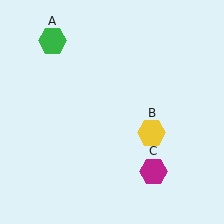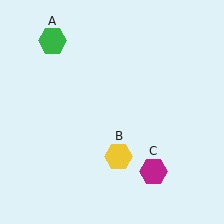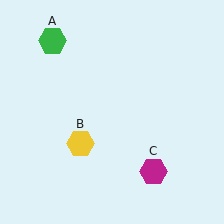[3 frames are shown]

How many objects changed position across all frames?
1 object changed position: yellow hexagon (object B).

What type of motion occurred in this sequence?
The yellow hexagon (object B) rotated clockwise around the center of the scene.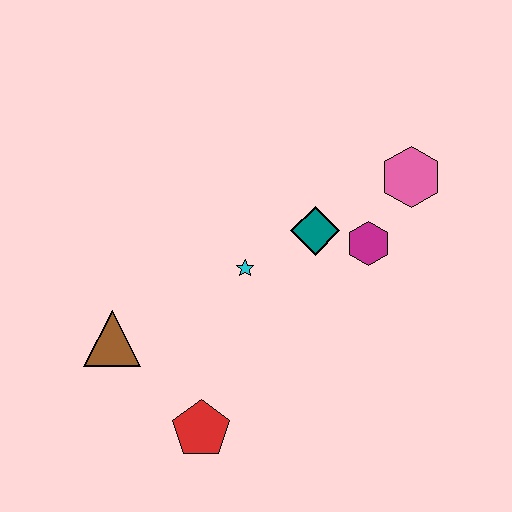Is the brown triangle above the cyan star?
No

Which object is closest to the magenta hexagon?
The teal diamond is closest to the magenta hexagon.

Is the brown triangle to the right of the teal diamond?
No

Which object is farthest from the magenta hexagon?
The brown triangle is farthest from the magenta hexagon.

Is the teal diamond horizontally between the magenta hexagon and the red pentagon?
Yes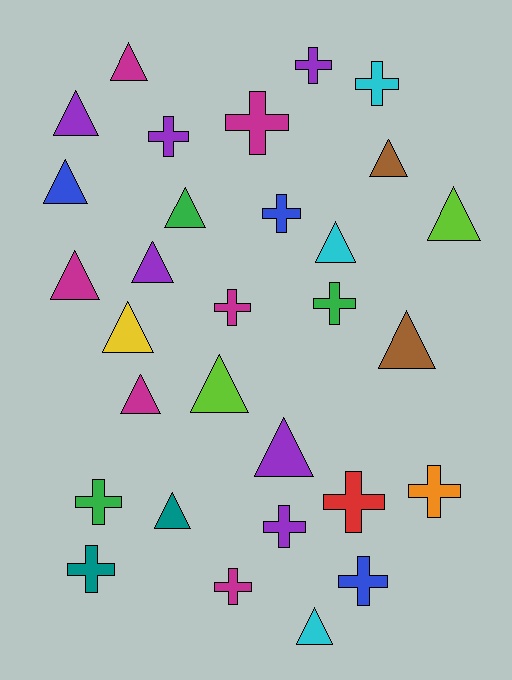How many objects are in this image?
There are 30 objects.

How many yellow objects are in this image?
There is 1 yellow object.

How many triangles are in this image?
There are 16 triangles.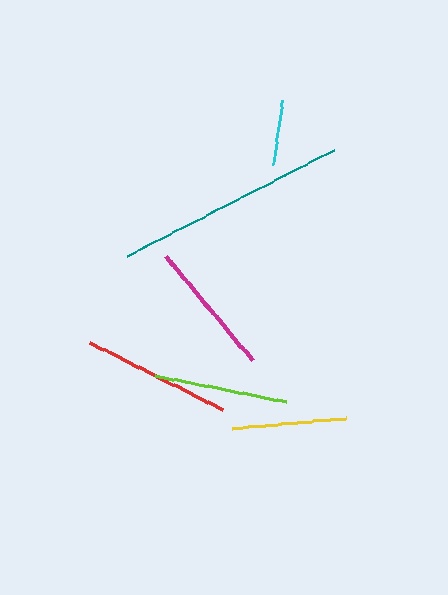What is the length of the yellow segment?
The yellow segment is approximately 115 pixels long.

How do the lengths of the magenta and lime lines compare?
The magenta and lime lines are approximately the same length.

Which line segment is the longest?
The teal line is the longest at approximately 232 pixels.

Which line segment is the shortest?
The cyan line is the shortest at approximately 65 pixels.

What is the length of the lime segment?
The lime segment is approximately 133 pixels long.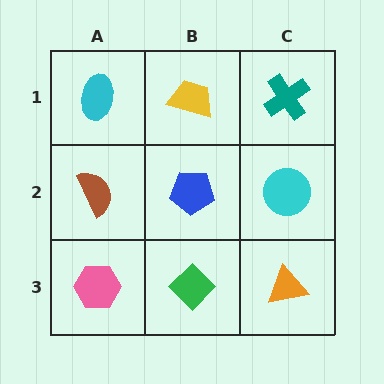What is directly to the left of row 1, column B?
A cyan ellipse.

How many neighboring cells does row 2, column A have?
3.